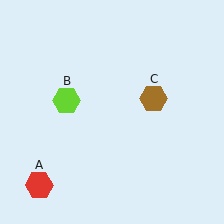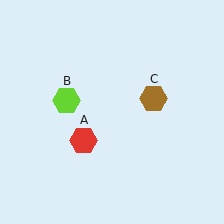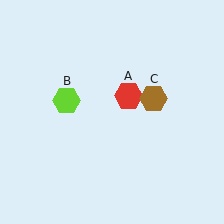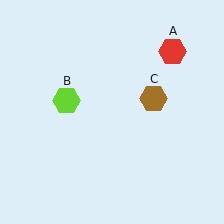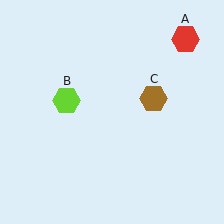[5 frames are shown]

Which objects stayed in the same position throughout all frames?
Lime hexagon (object B) and brown hexagon (object C) remained stationary.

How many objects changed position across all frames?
1 object changed position: red hexagon (object A).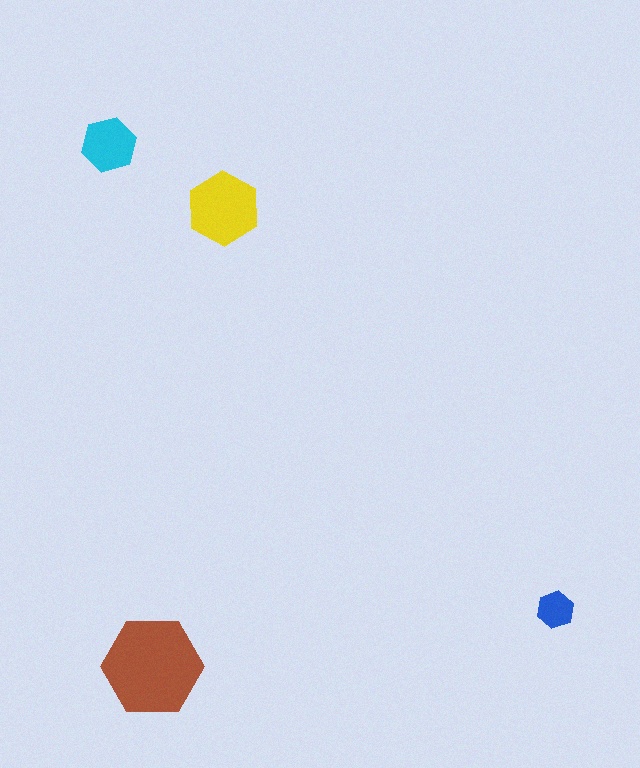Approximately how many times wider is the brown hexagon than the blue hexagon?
About 2.5 times wider.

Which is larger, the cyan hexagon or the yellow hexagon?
The yellow one.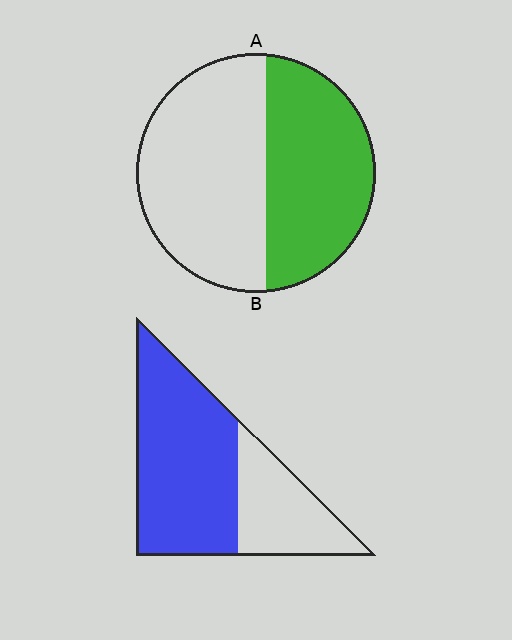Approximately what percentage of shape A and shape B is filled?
A is approximately 45% and B is approximately 65%.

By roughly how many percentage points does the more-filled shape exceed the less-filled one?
By roughly 20 percentage points (B over A).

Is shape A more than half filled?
No.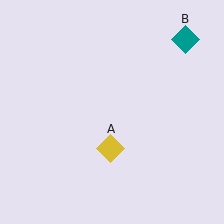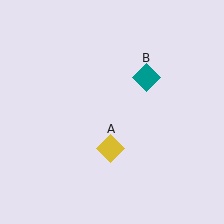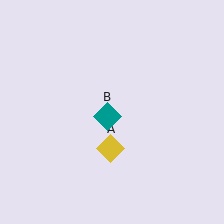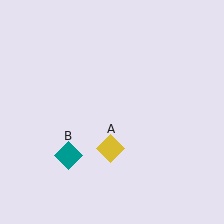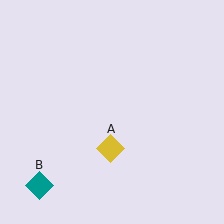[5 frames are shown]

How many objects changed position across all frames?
1 object changed position: teal diamond (object B).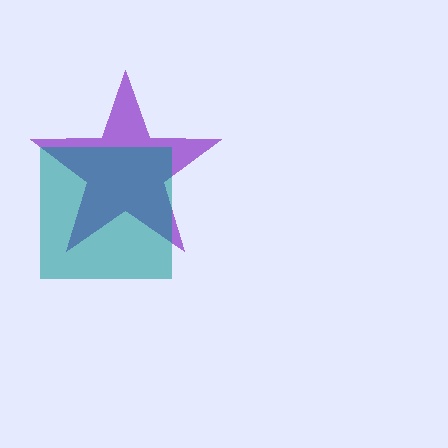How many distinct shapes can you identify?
There are 2 distinct shapes: a purple star, a teal square.